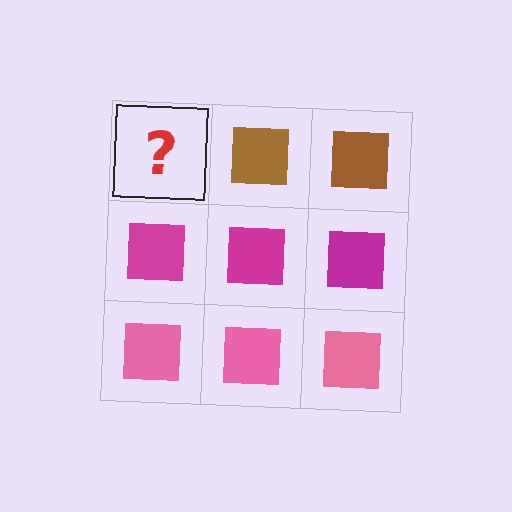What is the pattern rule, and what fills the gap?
The rule is that each row has a consistent color. The gap should be filled with a brown square.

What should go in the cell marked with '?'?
The missing cell should contain a brown square.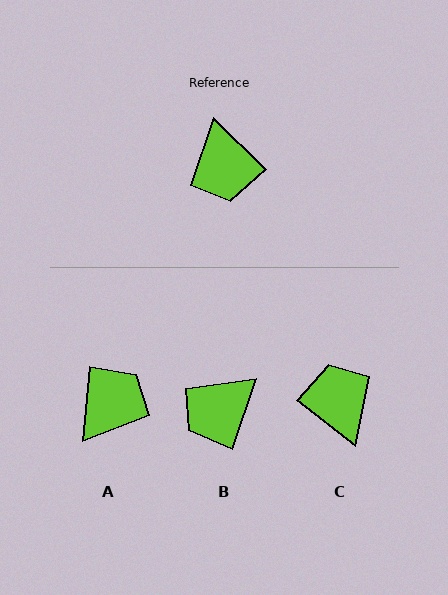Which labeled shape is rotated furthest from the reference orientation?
C, about 173 degrees away.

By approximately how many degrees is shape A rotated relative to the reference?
Approximately 129 degrees counter-clockwise.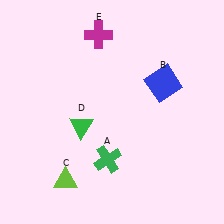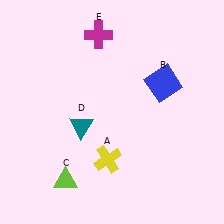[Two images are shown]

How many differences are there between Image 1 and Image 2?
There are 2 differences between the two images.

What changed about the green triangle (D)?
In Image 1, D is green. In Image 2, it changed to teal.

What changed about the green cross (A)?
In Image 1, A is green. In Image 2, it changed to yellow.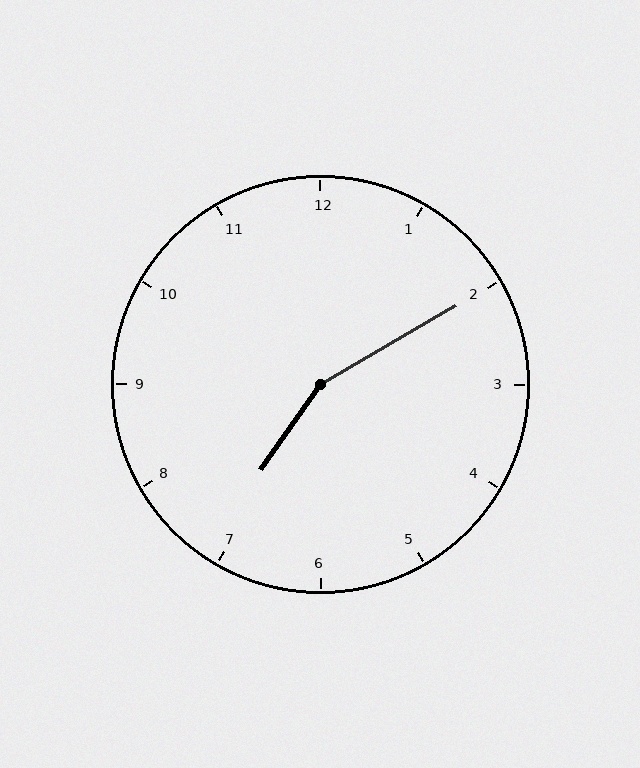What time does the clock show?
7:10.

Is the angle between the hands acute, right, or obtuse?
It is obtuse.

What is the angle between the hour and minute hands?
Approximately 155 degrees.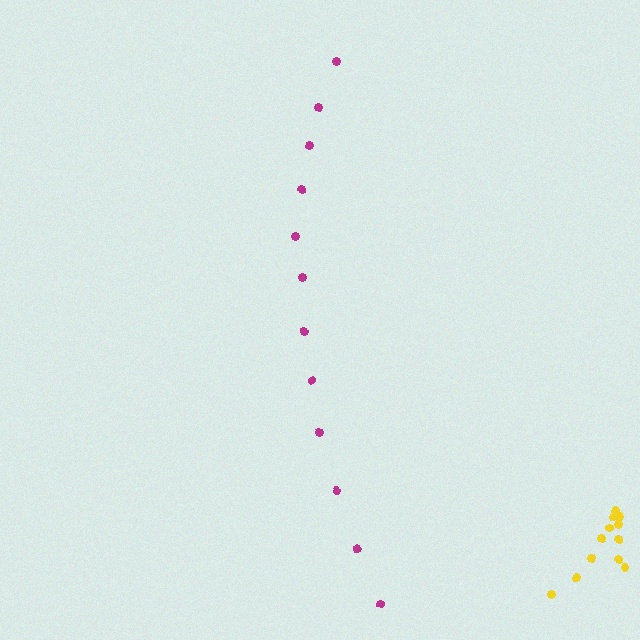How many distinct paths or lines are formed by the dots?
There are 2 distinct paths.